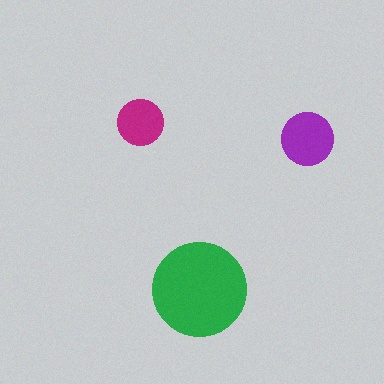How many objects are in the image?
There are 3 objects in the image.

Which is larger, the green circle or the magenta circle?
The green one.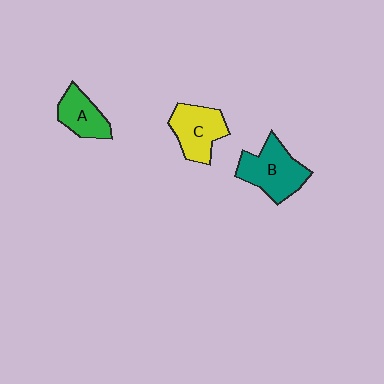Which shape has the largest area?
Shape B (teal).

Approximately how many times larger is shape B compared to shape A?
Approximately 1.5 times.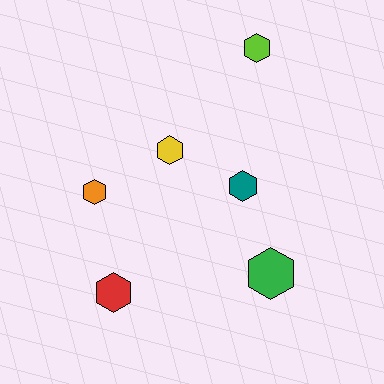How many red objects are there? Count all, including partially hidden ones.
There is 1 red object.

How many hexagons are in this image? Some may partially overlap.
There are 6 hexagons.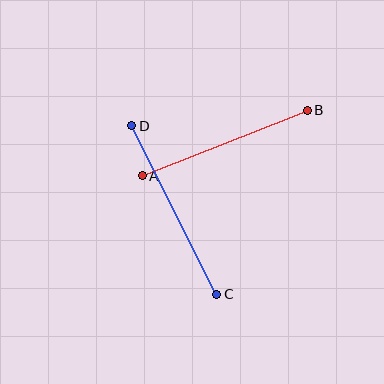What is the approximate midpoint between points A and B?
The midpoint is at approximately (225, 143) pixels.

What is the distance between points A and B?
The distance is approximately 178 pixels.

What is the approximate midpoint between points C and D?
The midpoint is at approximately (174, 210) pixels.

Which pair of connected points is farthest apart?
Points C and D are farthest apart.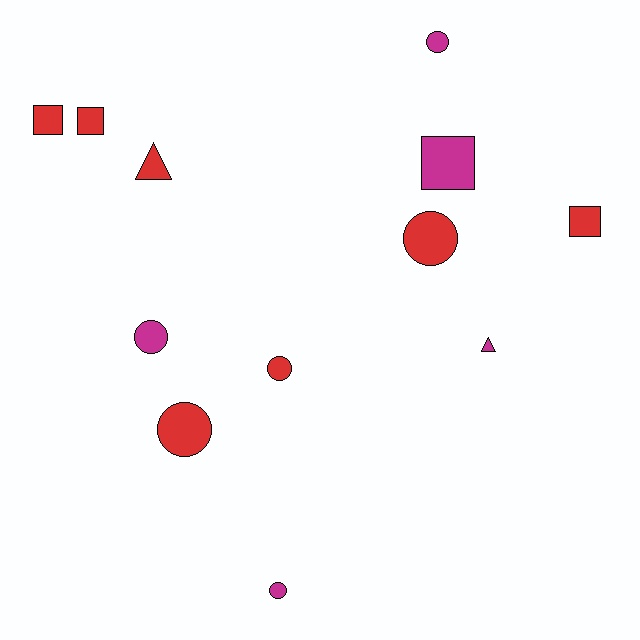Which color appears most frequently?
Red, with 7 objects.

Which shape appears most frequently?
Circle, with 6 objects.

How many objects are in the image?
There are 12 objects.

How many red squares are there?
There are 3 red squares.